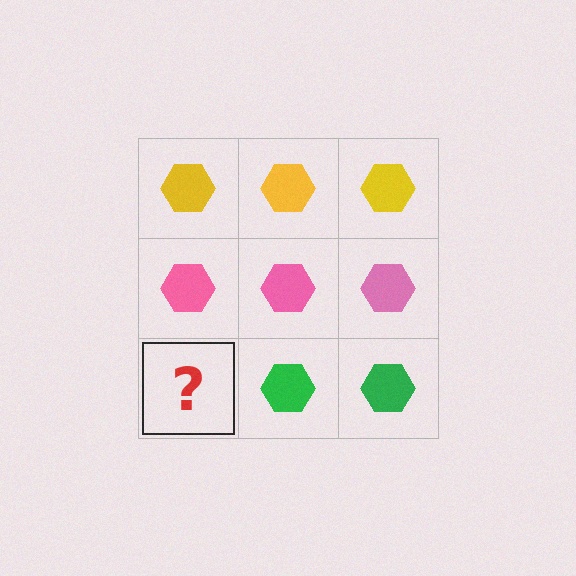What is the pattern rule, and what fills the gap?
The rule is that each row has a consistent color. The gap should be filled with a green hexagon.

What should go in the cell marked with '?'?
The missing cell should contain a green hexagon.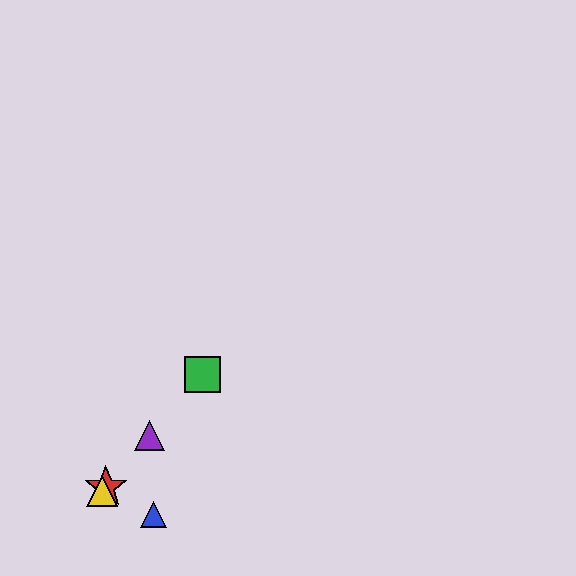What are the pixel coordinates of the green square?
The green square is at (203, 374).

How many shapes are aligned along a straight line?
4 shapes (the red star, the green square, the yellow triangle, the purple triangle) are aligned along a straight line.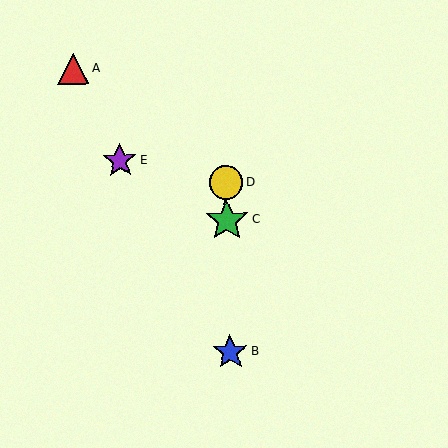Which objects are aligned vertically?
Objects B, C, D are aligned vertically.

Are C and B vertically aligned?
Yes, both are at x≈227.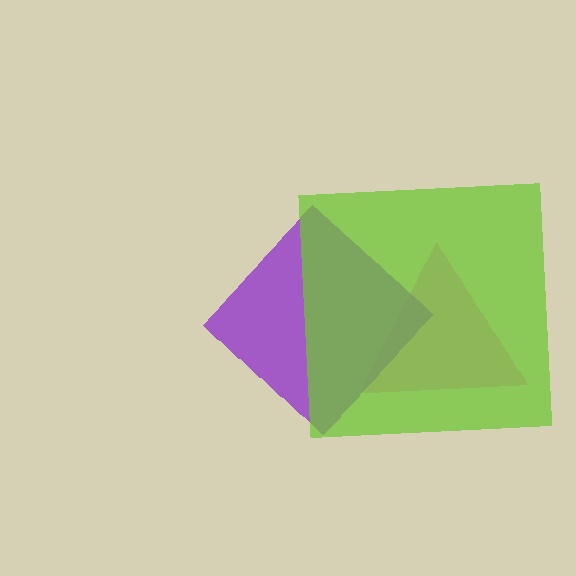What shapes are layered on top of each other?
The layered shapes are: a pink triangle, a purple diamond, a lime square.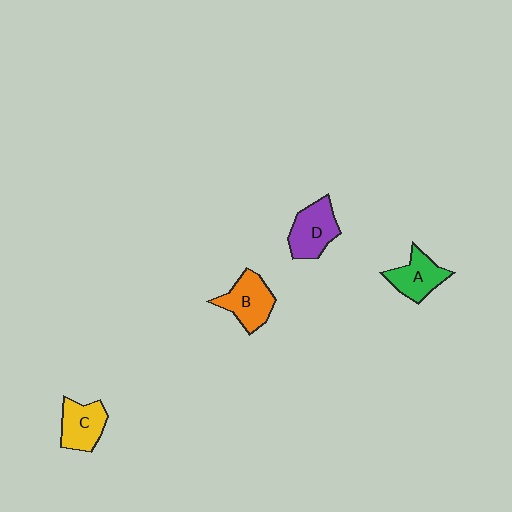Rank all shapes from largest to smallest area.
From largest to smallest: B (orange), D (purple), C (yellow), A (green).